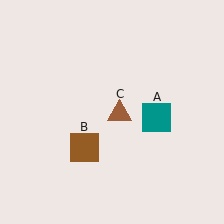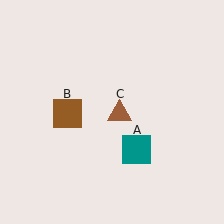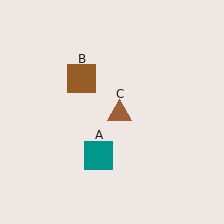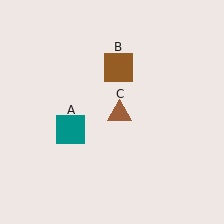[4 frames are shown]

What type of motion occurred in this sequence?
The teal square (object A), brown square (object B) rotated clockwise around the center of the scene.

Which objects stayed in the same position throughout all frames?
Brown triangle (object C) remained stationary.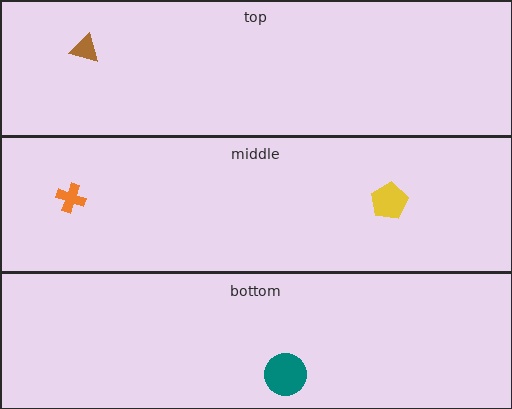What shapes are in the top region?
The brown triangle.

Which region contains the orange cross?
The middle region.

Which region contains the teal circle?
The bottom region.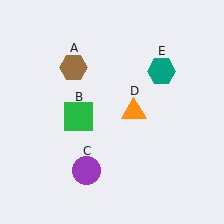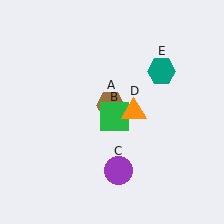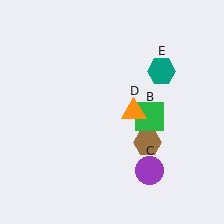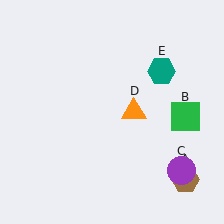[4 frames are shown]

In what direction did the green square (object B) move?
The green square (object B) moved right.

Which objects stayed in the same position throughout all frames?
Orange triangle (object D) and teal hexagon (object E) remained stationary.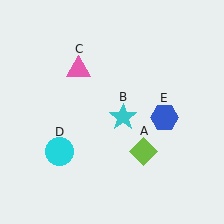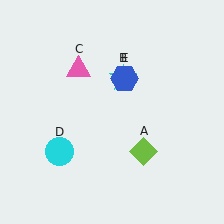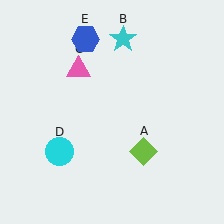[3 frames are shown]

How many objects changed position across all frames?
2 objects changed position: cyan star (object B), blue hexagon (object E).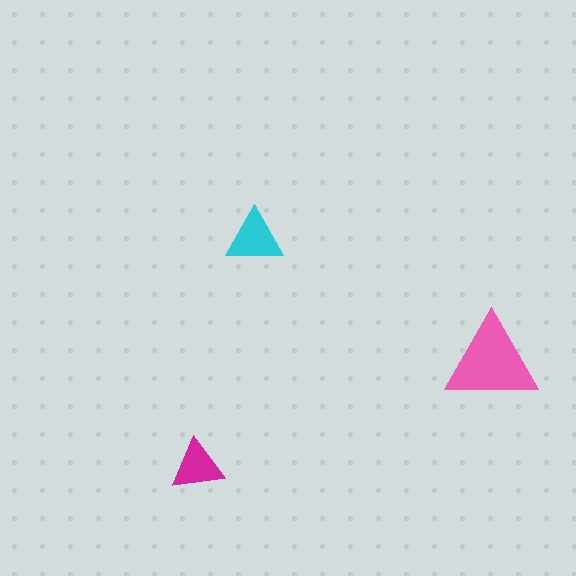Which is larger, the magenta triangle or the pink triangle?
The pink one.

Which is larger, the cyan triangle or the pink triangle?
The pink one.